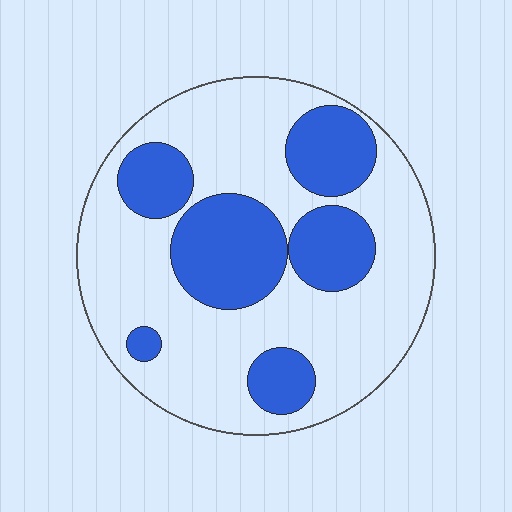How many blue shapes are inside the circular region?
6.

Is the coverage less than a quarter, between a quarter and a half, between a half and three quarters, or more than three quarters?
Between a quarter and a half.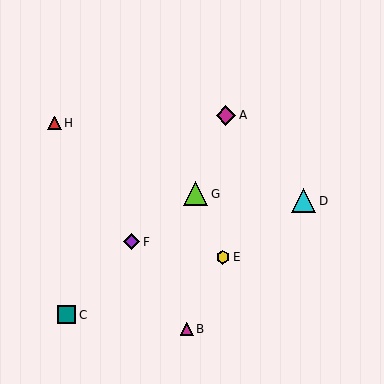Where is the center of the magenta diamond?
The center of the magenta diamond is at (226, 115).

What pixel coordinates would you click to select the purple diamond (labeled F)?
Click at (132, 242) to select the purple diamond F.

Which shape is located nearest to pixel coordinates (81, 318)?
The teal square (labeled C) at (66, 315) is nearest to that location.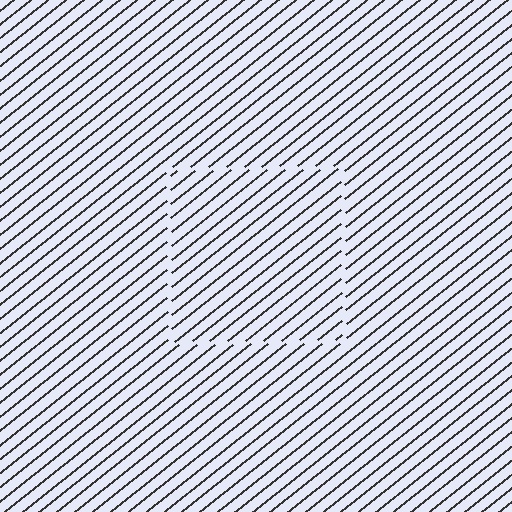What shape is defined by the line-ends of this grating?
An illusory square. The interior of the shape contains the same grating, shifted by half a period — the contour is defined by the phase discontinuity where line-ends from the inner and outer gratings abut.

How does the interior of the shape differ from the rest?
The interior of the shape contains the same grating, shifted by half a period — the contour is defined by the phase discontinuity where line-ends from the inner and outer gratings abut.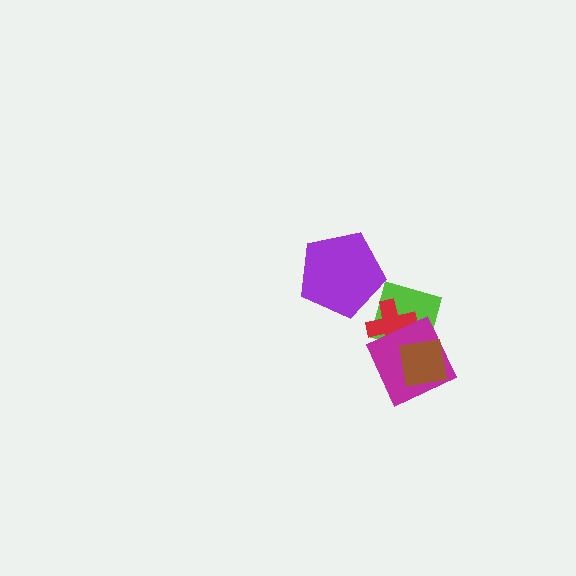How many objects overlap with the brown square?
2 objects overlap with the brown square.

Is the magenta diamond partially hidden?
Yes, it is partially covered by another shape.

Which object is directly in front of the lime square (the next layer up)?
The red cross is directly in front of the lime square.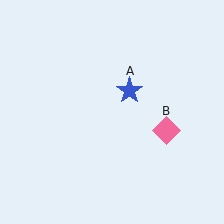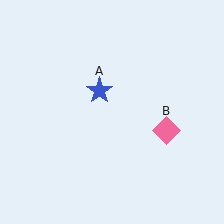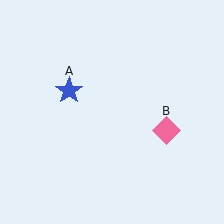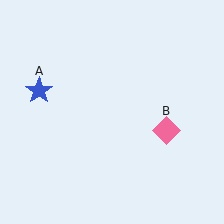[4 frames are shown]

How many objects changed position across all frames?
1 object changed position: blue star (object A).